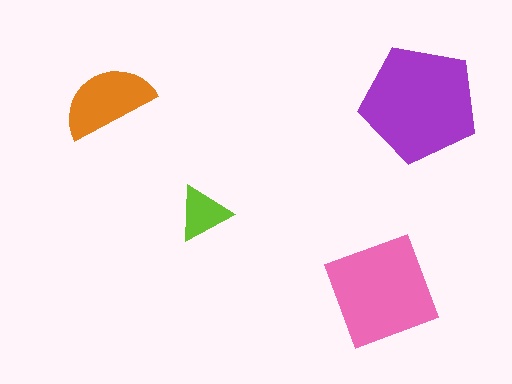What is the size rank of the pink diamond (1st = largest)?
2nd.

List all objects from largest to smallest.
The purple pentagon, the pink diamond, the orange semicircle, the lime triangle.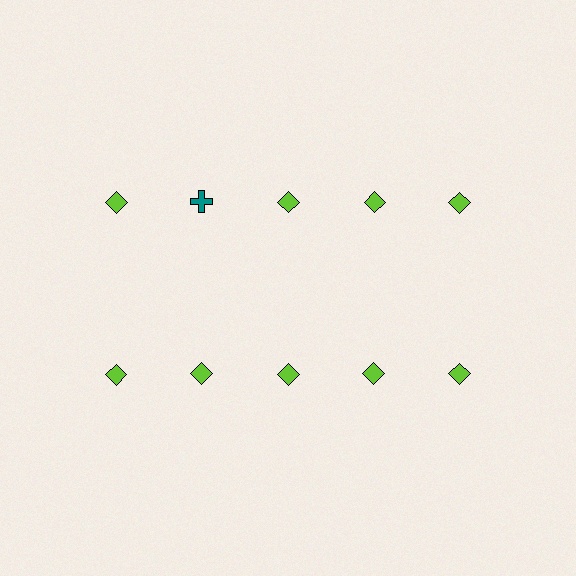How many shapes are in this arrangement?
There are 10 shapes arranged in a grid pattern.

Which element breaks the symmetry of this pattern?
The teal cross in the top row, second from left column breaks the symmetry. All other shapes are lime diamonds.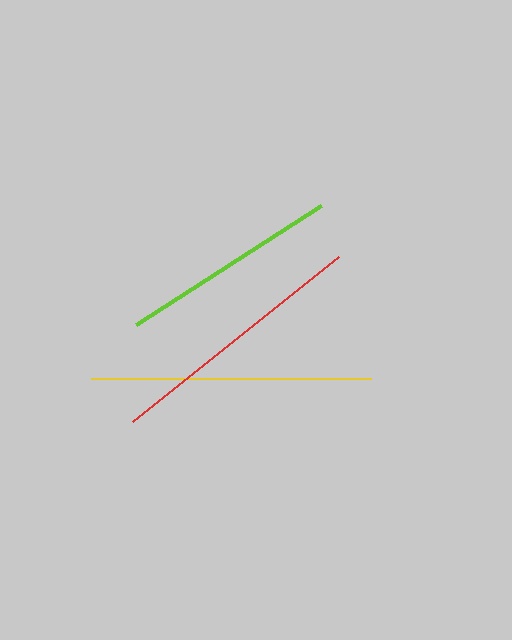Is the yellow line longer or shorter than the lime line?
The yellow line is longer than the lime line.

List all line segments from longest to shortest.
From longest to shortest: yellow, red, lime.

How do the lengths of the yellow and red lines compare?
The yellow and red lines are approximately the same length.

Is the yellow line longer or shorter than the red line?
The yellow line is longer than the red line.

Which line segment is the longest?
The yellow line is the longest at approximately 280 pixels.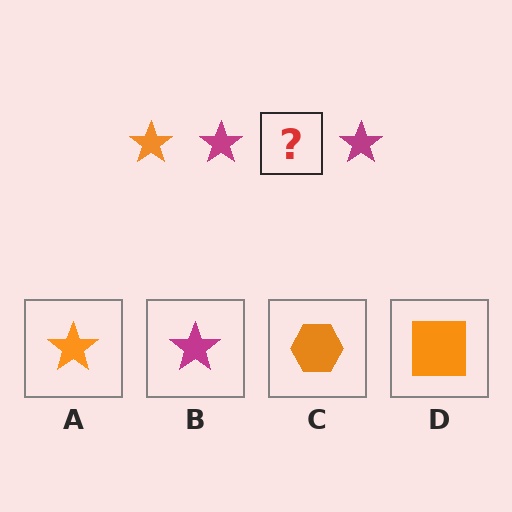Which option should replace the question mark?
Option A.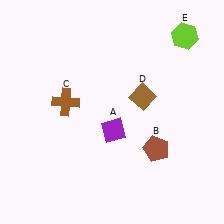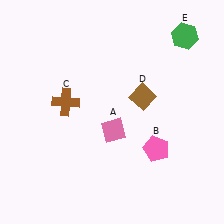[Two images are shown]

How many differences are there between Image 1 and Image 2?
There are 3 differences between the two images.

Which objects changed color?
A changed from purple to pink. B changed from brown to pink. E changed from lime to green.